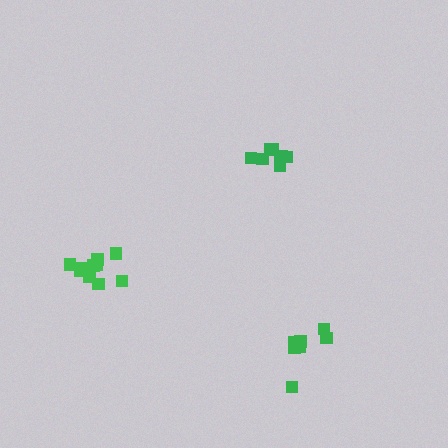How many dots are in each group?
Group 1: 10 dots, Group 2: 8 dots, Group 3: 8 dots (26 total).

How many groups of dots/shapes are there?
There are 3 groups.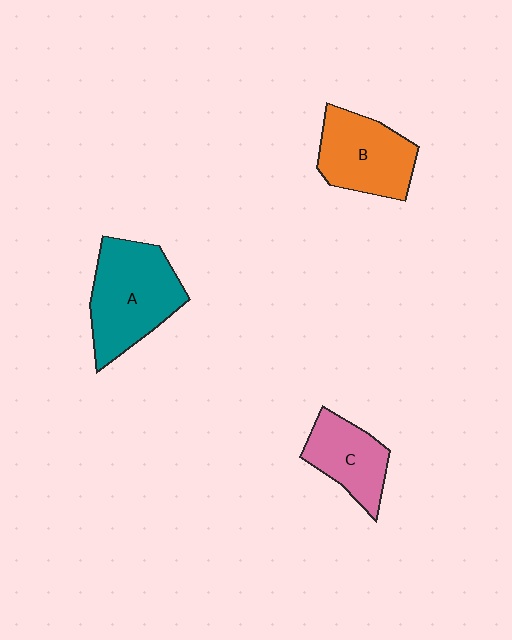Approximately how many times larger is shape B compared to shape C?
Approximately 1.3 times.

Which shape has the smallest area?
Shape C (pink).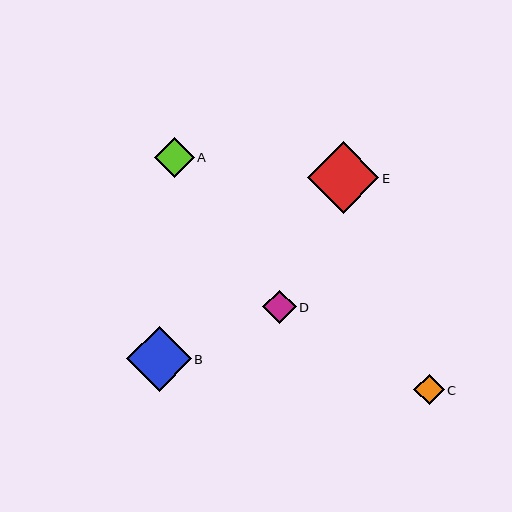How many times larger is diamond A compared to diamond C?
Diamond A is approximately 1.3 times the size of diamond C.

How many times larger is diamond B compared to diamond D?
Diamond B is approximately 1.9 times the size of diamond D.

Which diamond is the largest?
Diamond E is the largest with a size of approximately 71 pixels.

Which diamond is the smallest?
Diamond C is the smallest with a size of approximately 31 pixels.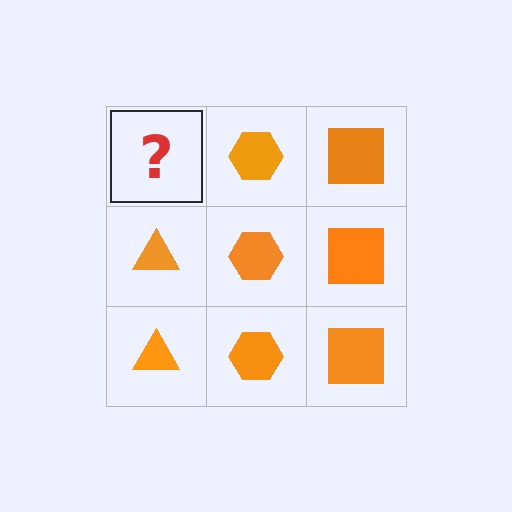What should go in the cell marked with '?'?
The missing cell should contain an orange triangle.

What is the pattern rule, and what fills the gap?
The rule is that each column has a consistent shape. The gap should be filled with an orange triangle.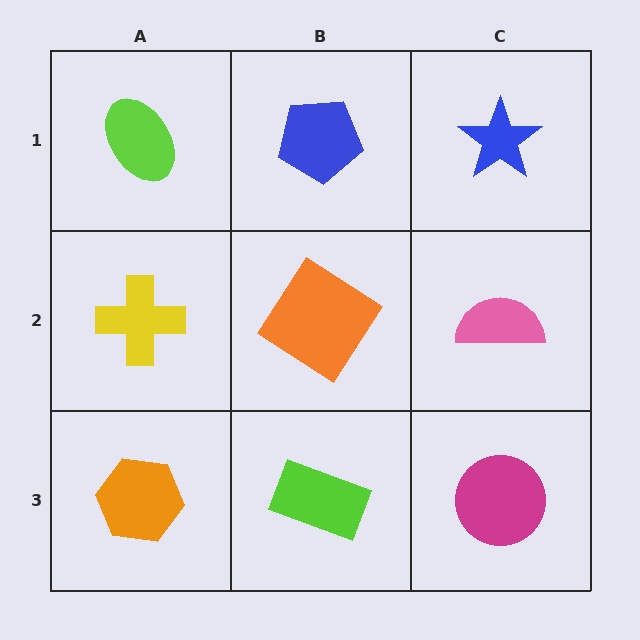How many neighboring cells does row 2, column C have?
3.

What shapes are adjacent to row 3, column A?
A yellow cross (row 2, column A), a lime rectangle (row 3, column B).